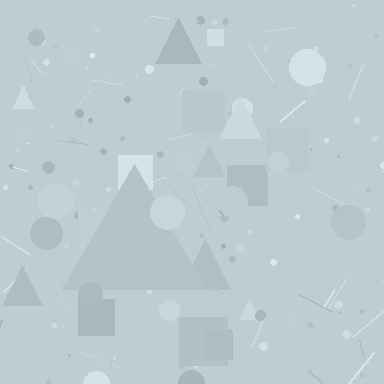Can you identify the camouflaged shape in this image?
The camouflaged shape is a triangle.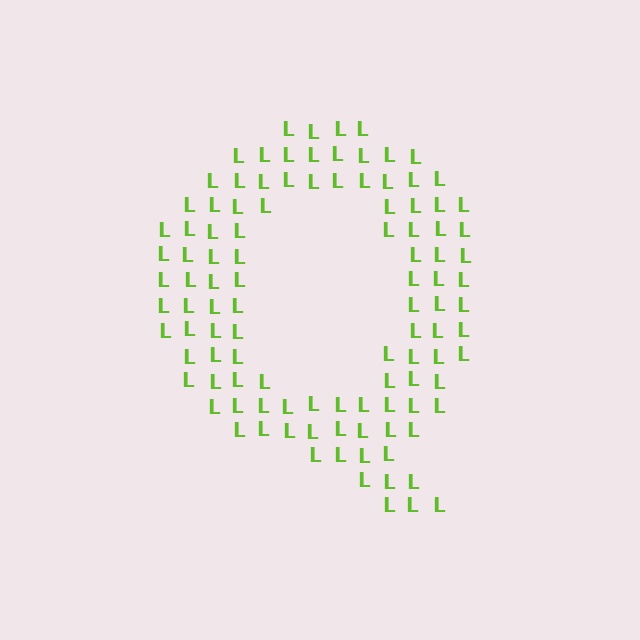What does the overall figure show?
The overall figure shows the letter Q.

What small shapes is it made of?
It is made of small letter L's.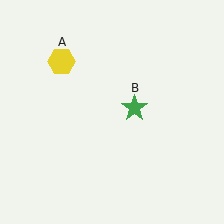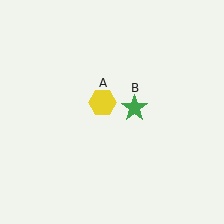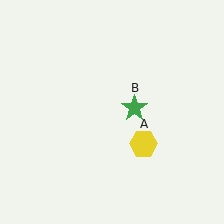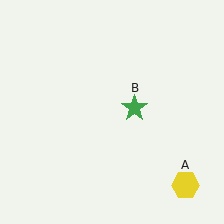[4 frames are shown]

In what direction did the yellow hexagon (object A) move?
The yellow hexagon (object A) moved down and to the right.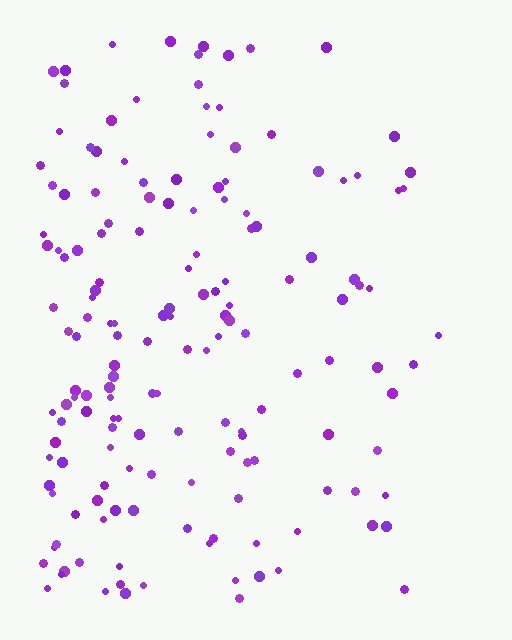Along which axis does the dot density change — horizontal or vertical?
Horizontal.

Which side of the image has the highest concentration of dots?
The left.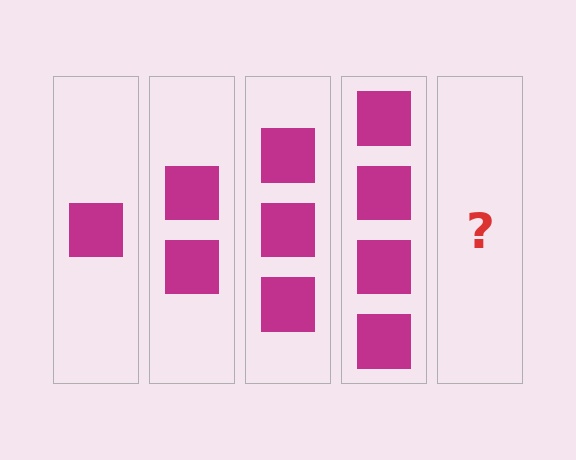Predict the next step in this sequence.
The next step is 5 squares.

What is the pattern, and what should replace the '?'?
The pattern is that each step adds one more square. The '?' should be 5 squares.